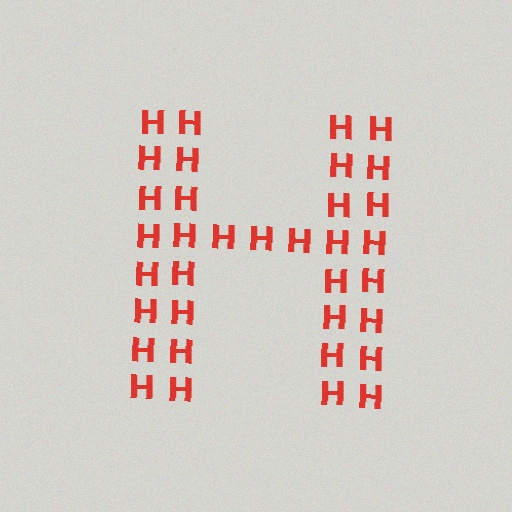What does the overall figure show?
The overall figure shows the letter H.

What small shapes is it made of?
It is made of small letter H's.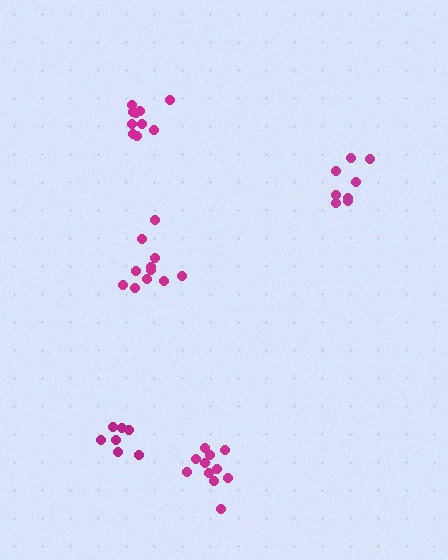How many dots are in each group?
Group 1: 7 dots, Group 2: 8 dots, Group 3: 11 dots, Group 4: 12 dots, Group 5: 10 dots (48 total).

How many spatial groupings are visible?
There are 5 spatial groupings.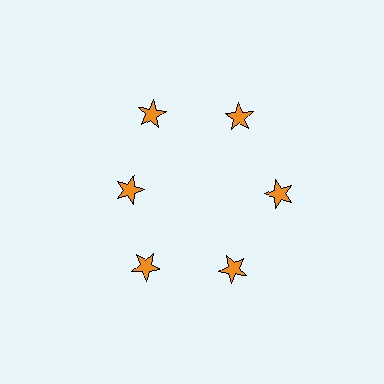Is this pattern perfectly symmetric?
No. The 6 orange stars are arranged in a ring, but one element near the 9 o'clock position is pulled inward toward the center, breaking the 6-fold rotational symmetry.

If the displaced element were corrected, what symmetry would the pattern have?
It would have 6-fold rotational symmetry — the pattern would map onto itself every 60 degrees.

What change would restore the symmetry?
The symmetry would be restored by moving it outward, back onto the ring so that all 6 stars sit at equal angles and equal distance from the center.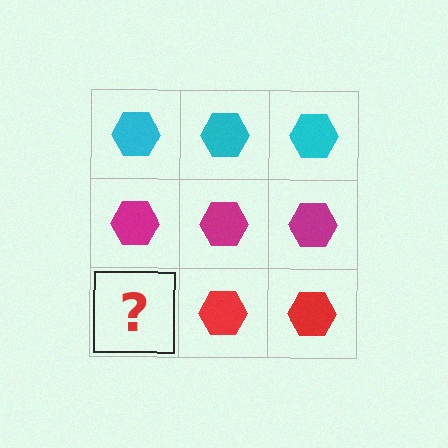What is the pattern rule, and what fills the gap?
The rule is that each row has a consistent color. The gap should be filled with a red hexagon.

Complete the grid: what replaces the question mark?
The question mark should be replaced with a red hexagon.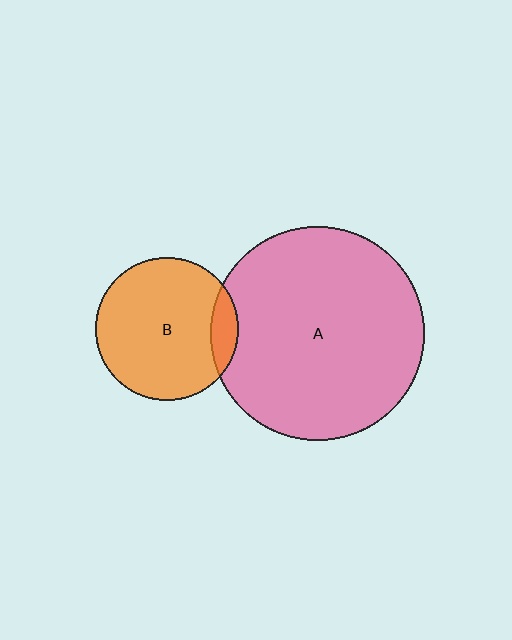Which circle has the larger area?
Circle A (pink).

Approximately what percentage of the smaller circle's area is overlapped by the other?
Approximately 10%.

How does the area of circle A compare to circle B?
Approximately 2.2 times.